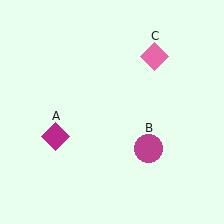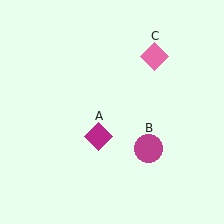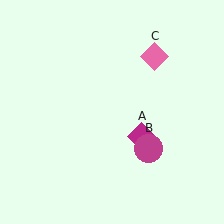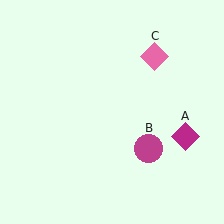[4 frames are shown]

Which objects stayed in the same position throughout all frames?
Magenta circle (object B) and pink diamond (object C) remained stationary.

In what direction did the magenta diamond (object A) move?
The magenta diamond (object A) moved right.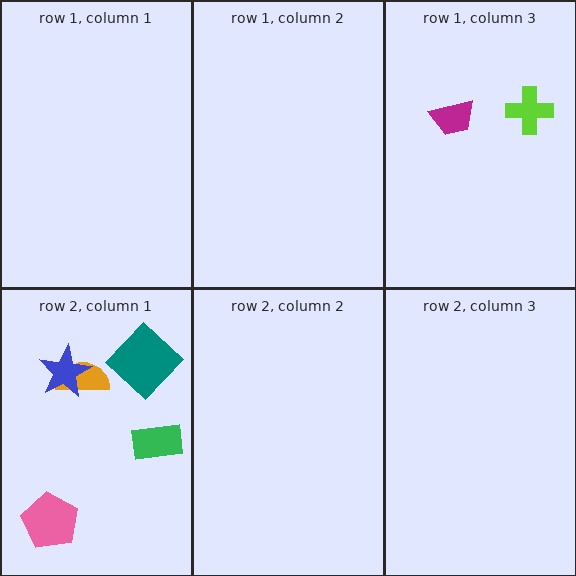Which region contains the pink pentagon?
The row 2, column 1 region.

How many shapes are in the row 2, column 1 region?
5.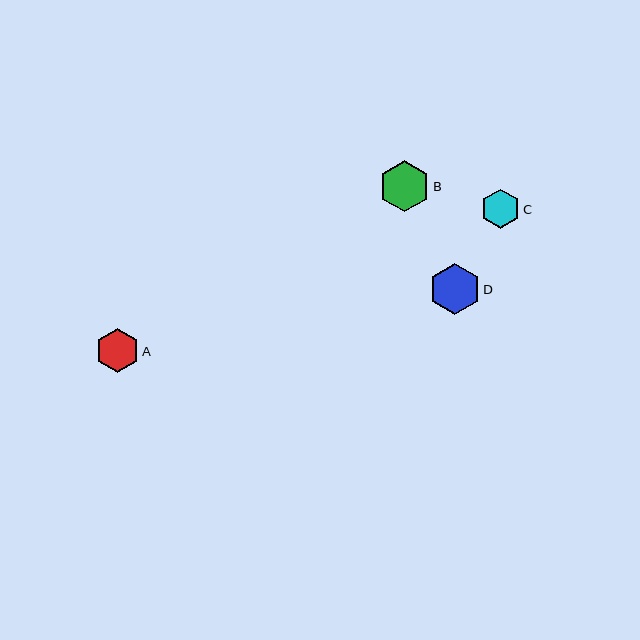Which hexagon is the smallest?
Hexagon C is the smallest with a size of approximately 39 pixels.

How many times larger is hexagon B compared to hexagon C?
Hexagon B is approximately 1.3 times the size of hexagon C.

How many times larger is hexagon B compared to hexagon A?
Hexagon B is approximately 1.2 times the size of hexagon A.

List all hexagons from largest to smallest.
From largest to smallest: B, D, A, C.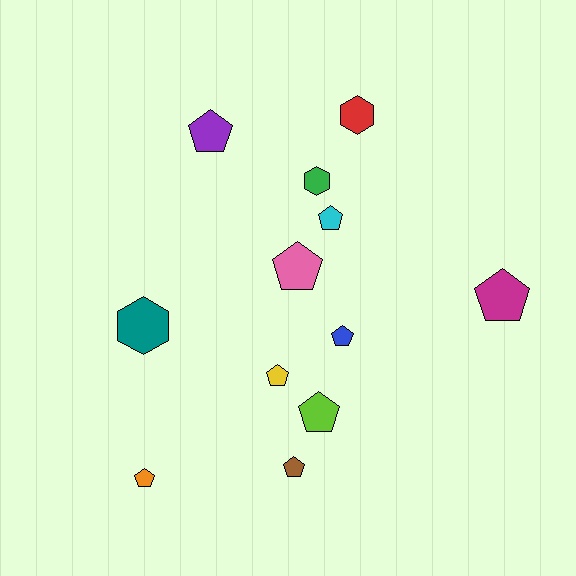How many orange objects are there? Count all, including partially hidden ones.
There is 1 orange object.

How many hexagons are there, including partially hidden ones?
There are 3 hexagons.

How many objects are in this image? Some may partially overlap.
There are 12 objects.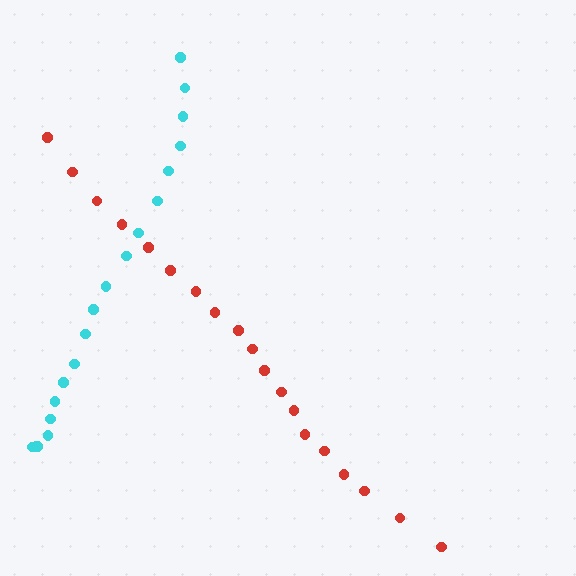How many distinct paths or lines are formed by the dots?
There are 2 distinct paths.